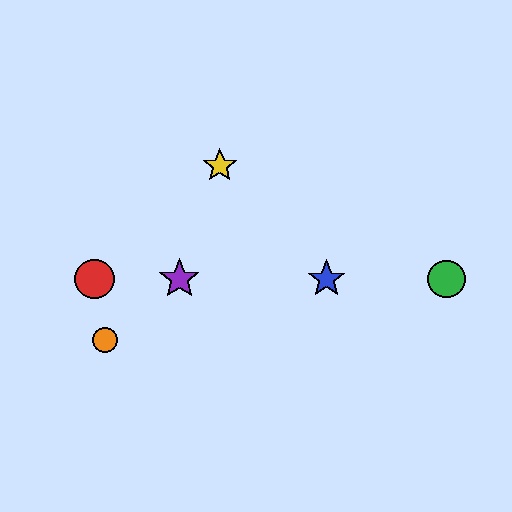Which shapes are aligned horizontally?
The red circle, the blue star, the green circle, the purple star are aligned horizontally.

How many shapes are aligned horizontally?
4 shapes (the red circle, the blue star, the green circle, the purple star) are aligned horizontally.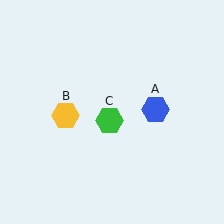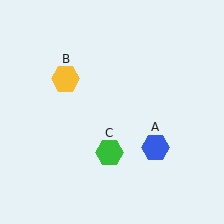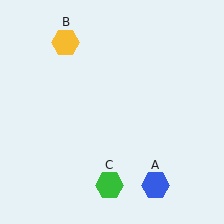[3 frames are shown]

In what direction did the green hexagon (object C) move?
The green hexagon (object C) moved down.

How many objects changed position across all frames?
3 objects changed position: blue hexagon (object A), yellow hexagon (object B), green hexagon (object C).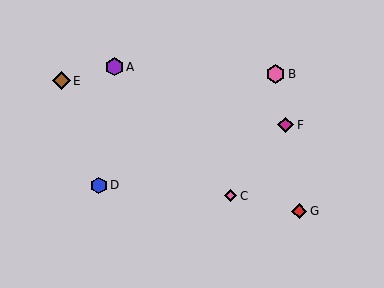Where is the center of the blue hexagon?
The center of the blue hexagon is at (99, 185).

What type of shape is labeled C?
Shape C is a pink diamond.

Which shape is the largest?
The pink hexagon (labeled B) is the largest.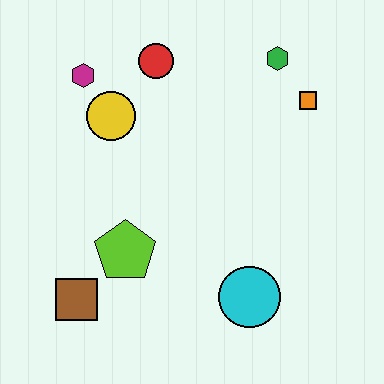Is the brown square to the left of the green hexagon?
Yes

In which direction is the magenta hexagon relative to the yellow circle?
The magenta hexagon is above the yellow circle.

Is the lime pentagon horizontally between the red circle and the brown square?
Yes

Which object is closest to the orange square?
The green hexagon is closest to the orange square.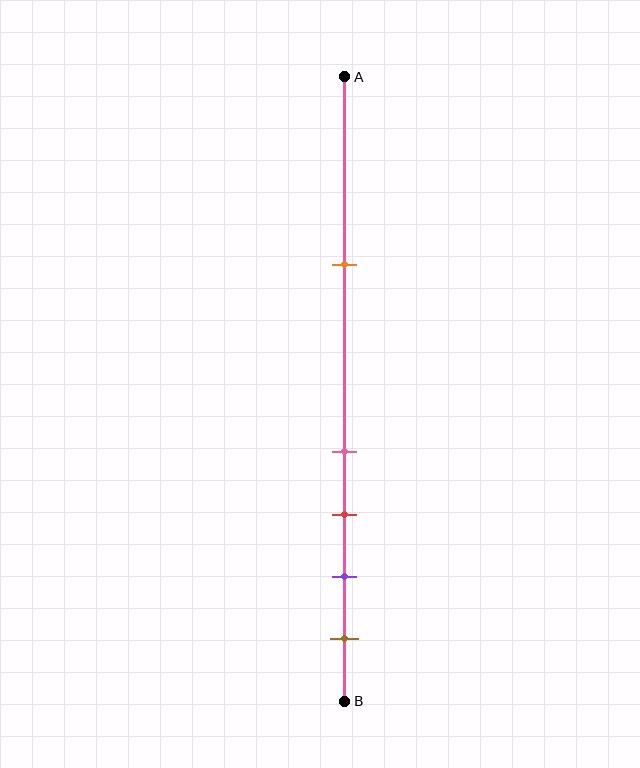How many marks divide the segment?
There are 5 marks dividing the segment.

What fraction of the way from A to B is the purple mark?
The purple mark is approximately 80% (0.8) of the way from A to B.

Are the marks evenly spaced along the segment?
No, the marks are not evenly spaced.